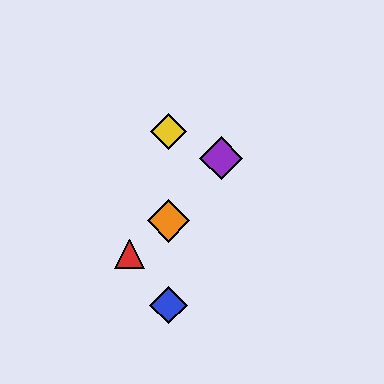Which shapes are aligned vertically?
The blue diamond, the green diamond, the yellow diamond, the orange diamond are aligned vertically.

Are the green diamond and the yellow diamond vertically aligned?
Yes, both are at x≈169.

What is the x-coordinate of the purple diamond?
The purple diamond is at x≈221.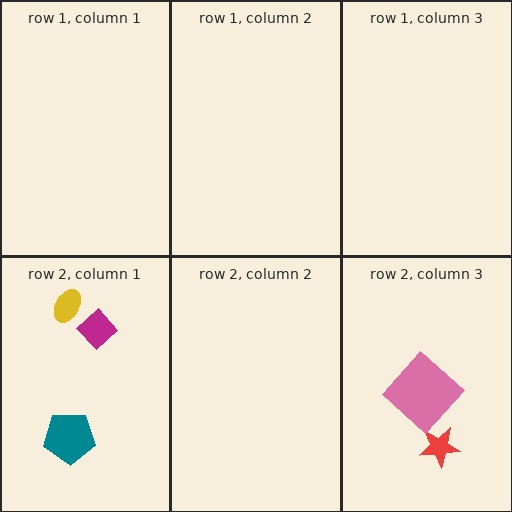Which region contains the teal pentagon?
The row 2, column 1 region.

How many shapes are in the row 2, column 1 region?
3.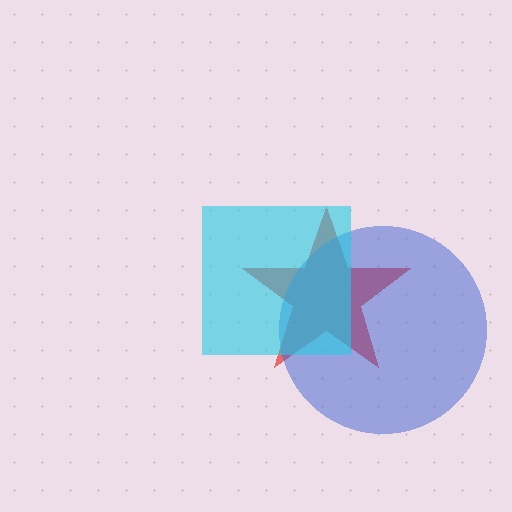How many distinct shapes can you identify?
There are 3 distinct shapes: a red star, a blue circle, a cyan square.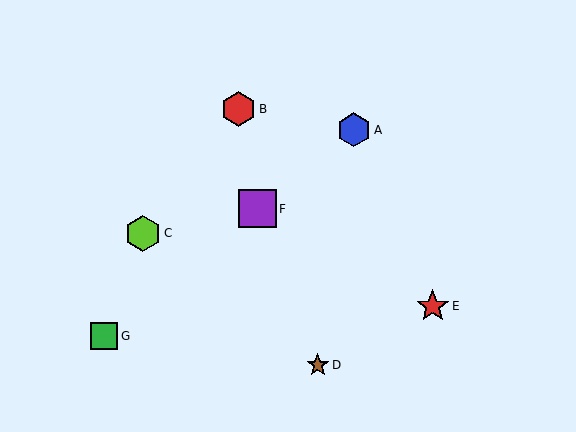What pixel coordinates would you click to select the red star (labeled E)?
Click at (433, 306) to select the red star E.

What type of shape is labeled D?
Shape D is a brown star.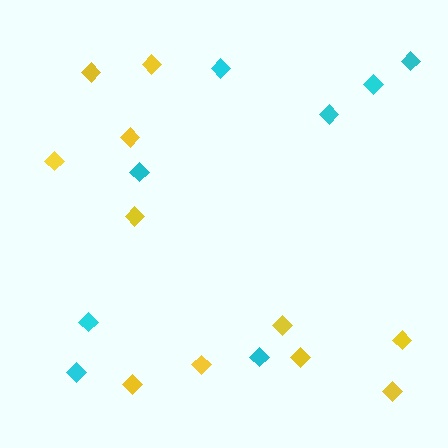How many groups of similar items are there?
There are 2 groups: one group of yellow diamonds (11) and one group of cyan diamonds (8).